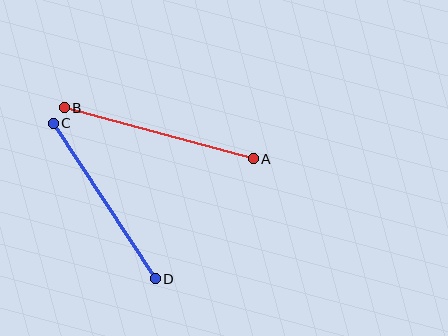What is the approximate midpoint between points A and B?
The midpoint is at approximately (159, 133) pixels.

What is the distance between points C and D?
The distance is approximately 186 pixels.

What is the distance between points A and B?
The distance is approximately 196 pixels.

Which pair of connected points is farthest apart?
Points A and B are farthest apart.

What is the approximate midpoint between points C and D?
The midpoint is at approximately (104, 201) pixels.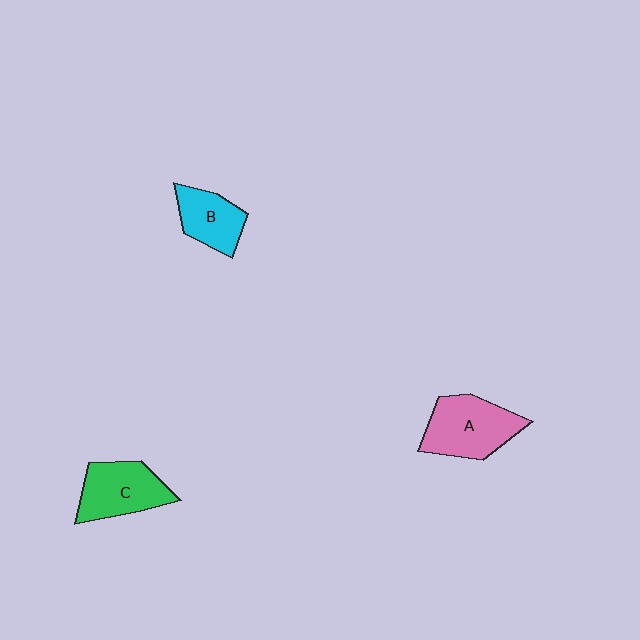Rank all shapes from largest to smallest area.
From largest to smallest: A (pink), C (green), B (cyan).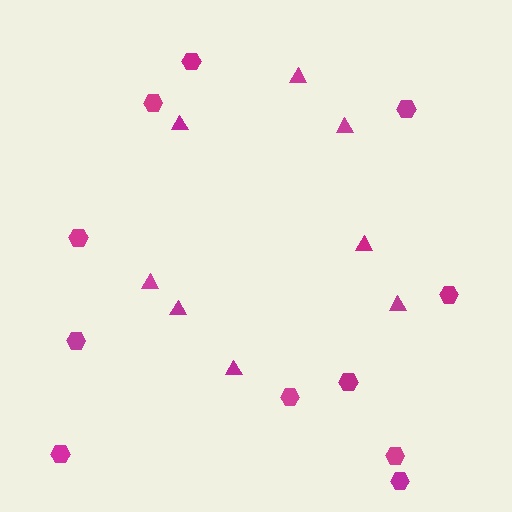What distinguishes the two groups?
There are 2 groups: one group of triangles (8) and one group of hexagons (11).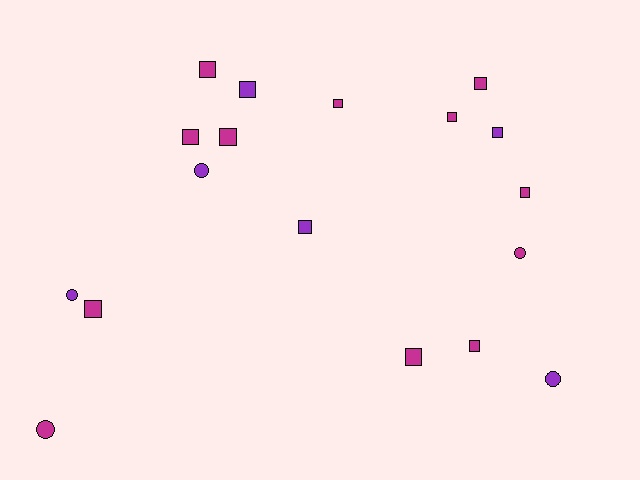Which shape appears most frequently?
Square, with 13 objects.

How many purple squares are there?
There are 3 purple squares.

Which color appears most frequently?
Magenta, with 12 objects.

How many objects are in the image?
There are 18 objects.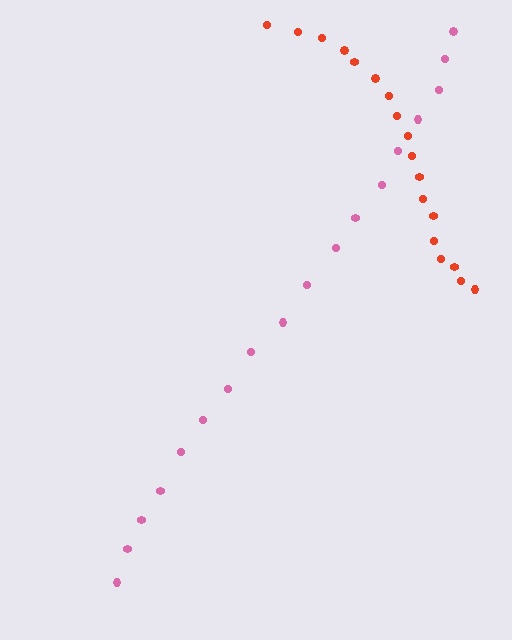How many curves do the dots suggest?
There are 2 distinct paths.